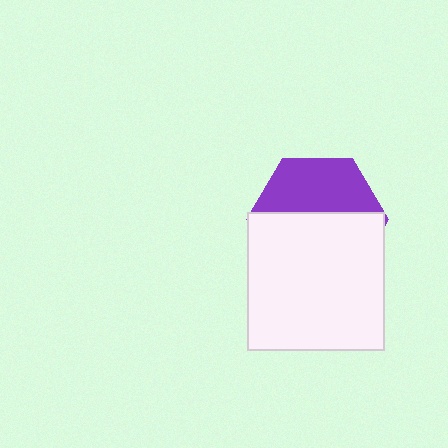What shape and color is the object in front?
The object in front is a white square.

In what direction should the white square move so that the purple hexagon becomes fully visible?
The white square should move down. That is the shortest direction to clear the overlap and leave the purple hexagon fully visible.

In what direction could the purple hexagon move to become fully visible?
The purple hexagon could move up. That would shift it out from behind the white square entirely.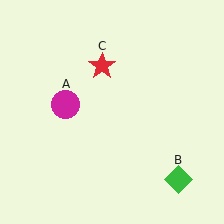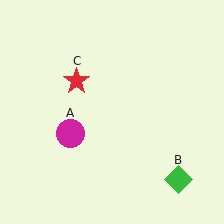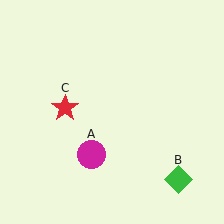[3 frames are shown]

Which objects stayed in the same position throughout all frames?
Green diamond (object B) remained stationary.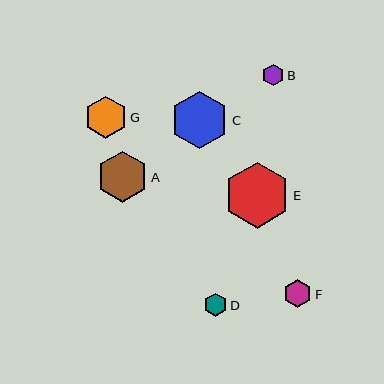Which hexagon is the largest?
Hexagon E is the largest with a size of approximately 66 pixels.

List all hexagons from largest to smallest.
From largest to smallest: E, C, A, G, F, D, B.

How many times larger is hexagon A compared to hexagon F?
Hexagon A is approximately 1.8 times the size of hexagon F.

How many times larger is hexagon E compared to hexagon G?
Hexagon E is approximately 1.6 times the size of hexagon G.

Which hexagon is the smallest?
Hexagon B is the smallest with a size of approximately 22 pixels.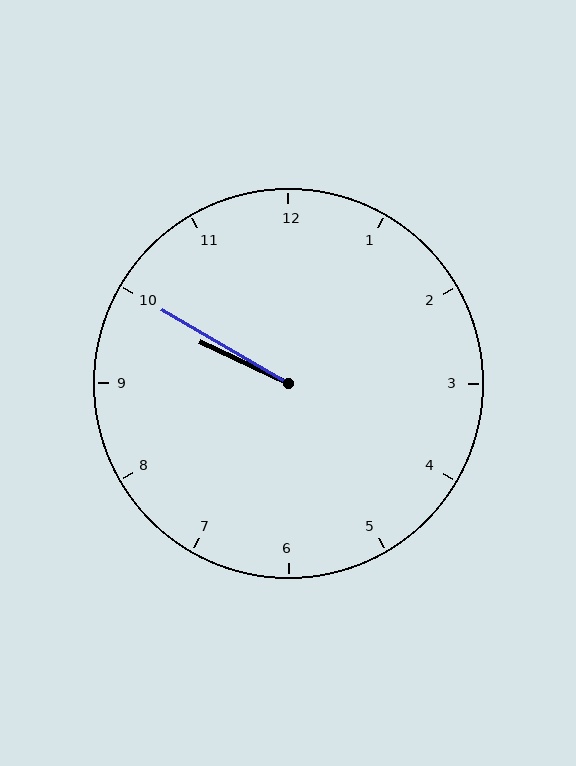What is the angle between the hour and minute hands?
Approximately 5 degrees.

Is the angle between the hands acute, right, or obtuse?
It is acute.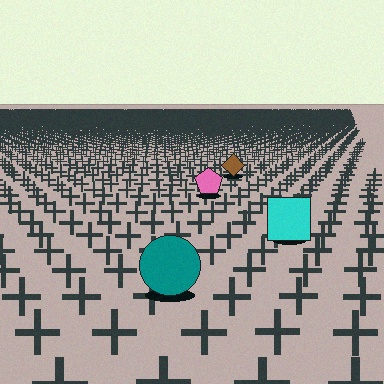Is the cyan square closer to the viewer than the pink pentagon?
Yes. The cyan square is closer — you can tell from the texture gradient: the ground texture is coarser near it.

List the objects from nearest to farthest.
From nearest to farthest: the teal circle, the cyan square, the pink pentagon, the brown diamond.